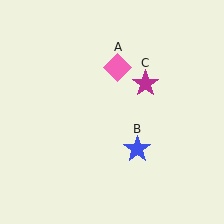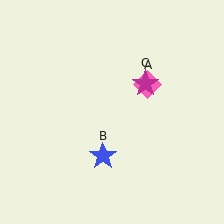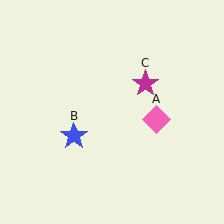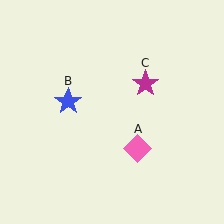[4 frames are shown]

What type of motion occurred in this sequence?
The pink diamond (object A), blue star (object B) rotated clockwise around the center of the scene.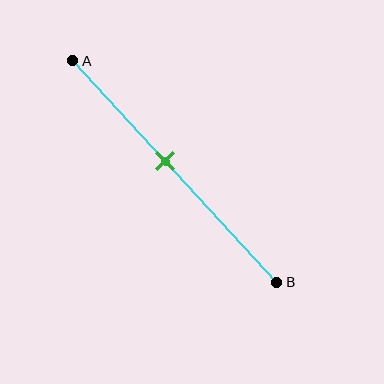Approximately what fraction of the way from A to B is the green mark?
The green mark is approximately 45% of the way from A to B.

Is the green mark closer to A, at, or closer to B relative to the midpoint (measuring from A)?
The green mark is closer to point A than the midpoint of segment AB.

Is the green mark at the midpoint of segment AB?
No, the mark is at about 45% from A, not at the 50% midpoint.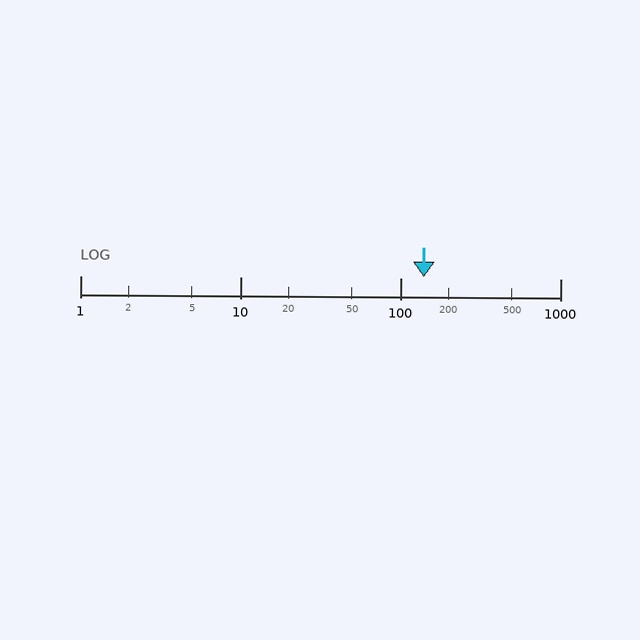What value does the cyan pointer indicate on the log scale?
The pointer indicates approximately 140.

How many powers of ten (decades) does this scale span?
The scale spans 3 decades, from 1 to 1000.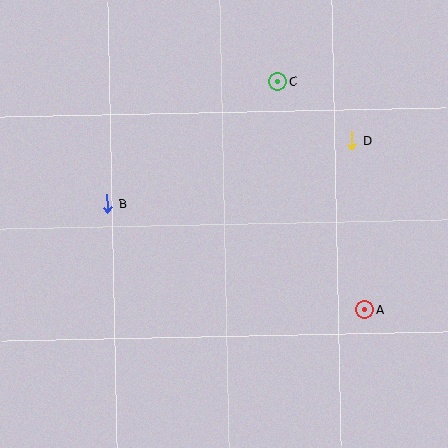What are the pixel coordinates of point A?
Point A is at (365, 310).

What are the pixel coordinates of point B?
Point B is at (107, 204).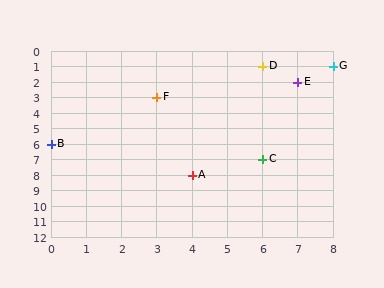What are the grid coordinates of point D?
Point D is at grid coordinates (6, 1).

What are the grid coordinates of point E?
Point E is at grid coordinates (7, 2).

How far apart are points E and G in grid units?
Points E and G are 1 column and 1 row apart (about 1.4 grid units diagonally).